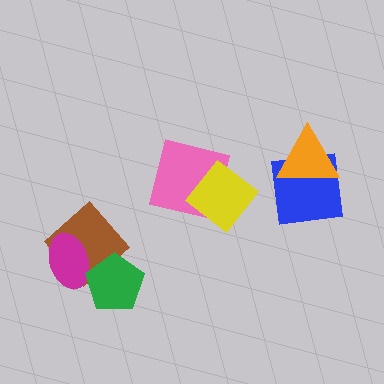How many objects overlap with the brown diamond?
2 objects overlap with the brown diamond.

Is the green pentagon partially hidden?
No, no other shape covers it.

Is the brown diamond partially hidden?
Yes, it is partially covered by another shape.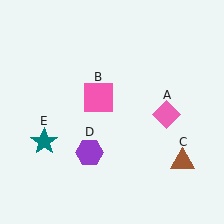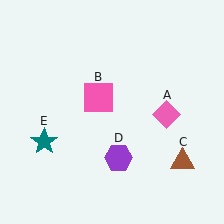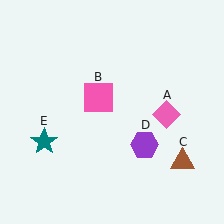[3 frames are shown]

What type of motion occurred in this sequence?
The purple hexagon (object D) rotated counterclockwise around the center of the scene.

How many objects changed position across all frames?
1 object changed position: purple hexagon (object D).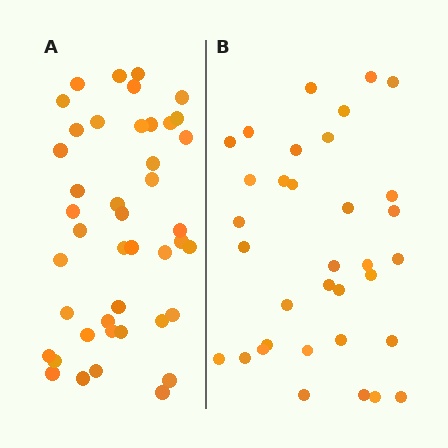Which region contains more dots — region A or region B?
Region A (the left region) has more dots.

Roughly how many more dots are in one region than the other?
Region A has roughly 8 or so more dots than region B.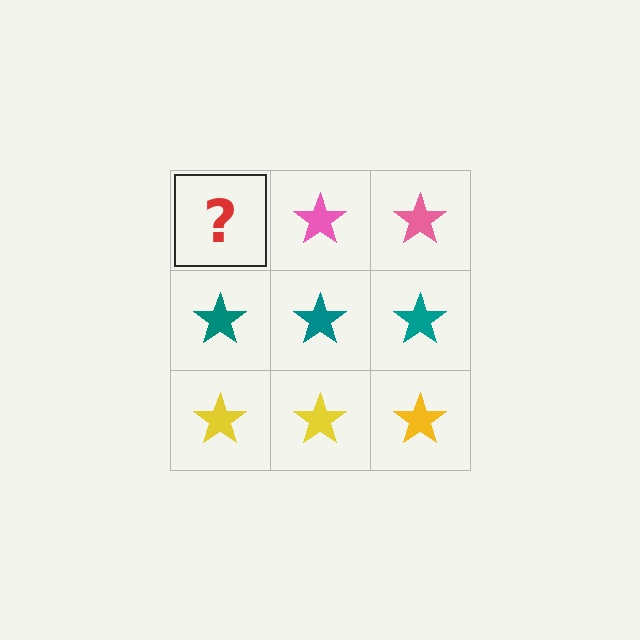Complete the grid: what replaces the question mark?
The question mark should be replaced with a pink star.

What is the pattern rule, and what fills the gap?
The rule is that each row has a consistent color. The gap should be filled with a pink star.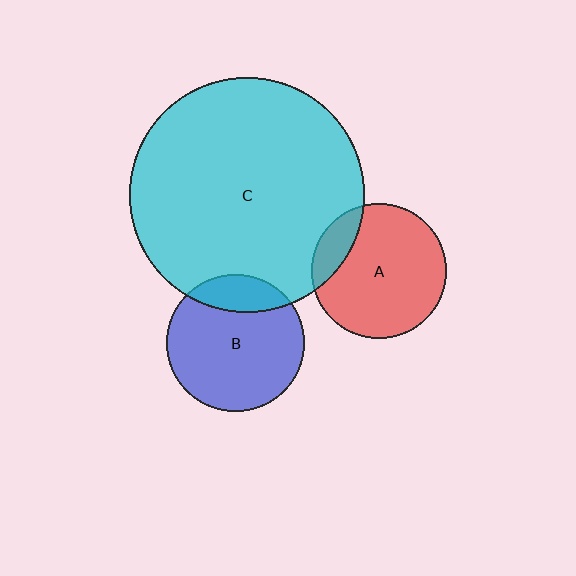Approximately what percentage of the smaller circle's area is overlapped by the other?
Approximately 20%.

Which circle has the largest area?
Circle C (cyan).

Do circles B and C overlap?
Yes.